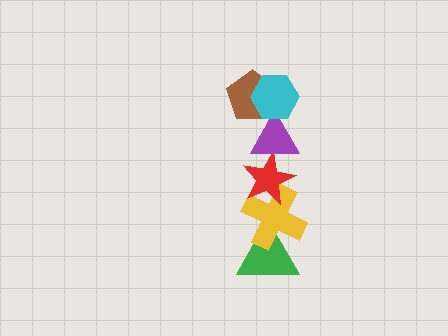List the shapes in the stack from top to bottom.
From top to bottom: the cyan hexagon, the brown pentagon, the purple triangle, the red star, the yellow cross, the green triangle.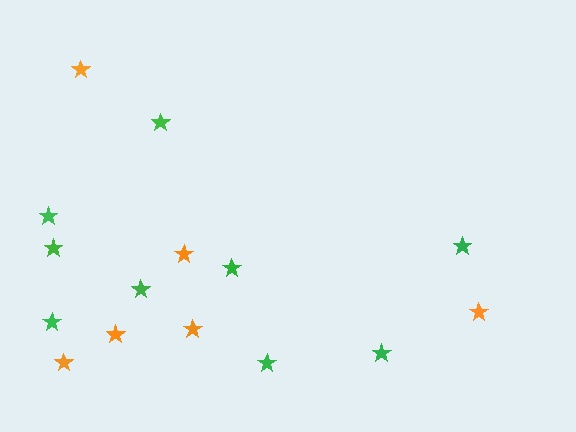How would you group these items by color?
There are 2 groups: one group of green stars (9) and one group of orange stars (6).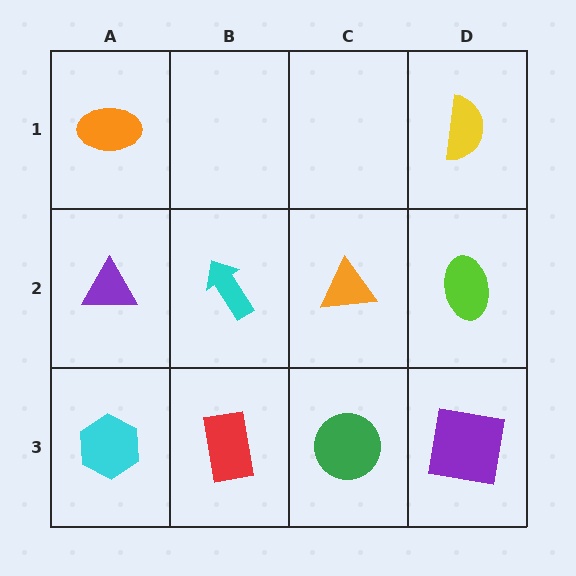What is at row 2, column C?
An orange triangle.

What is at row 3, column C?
A green circle.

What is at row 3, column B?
A red rectangle.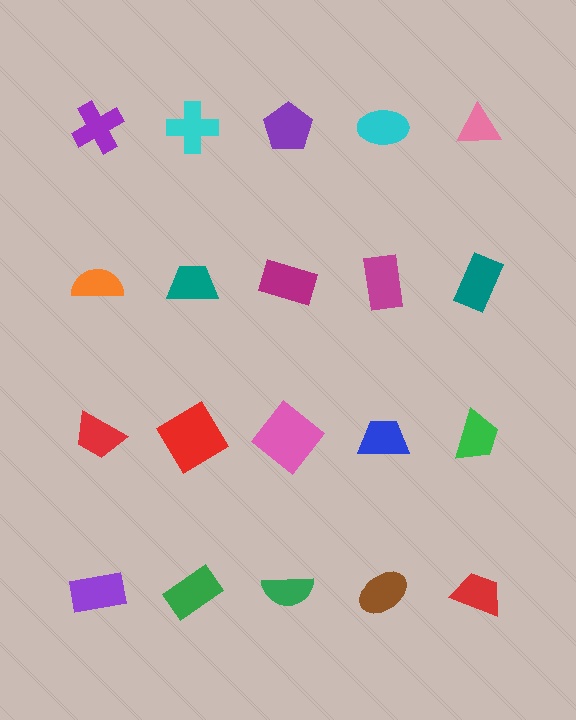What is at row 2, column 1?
An orange semicircle.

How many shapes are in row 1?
5 shapes.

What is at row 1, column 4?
A cyan ellipse.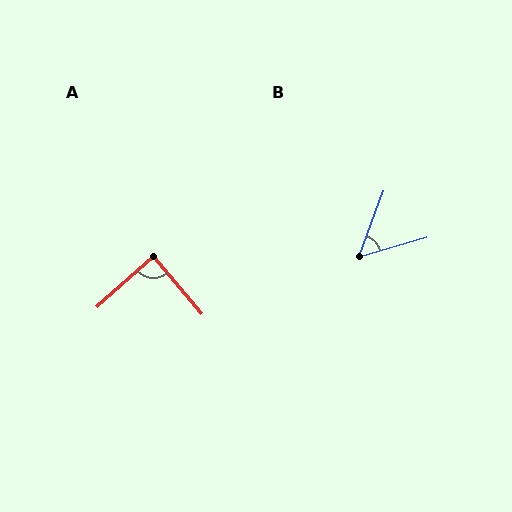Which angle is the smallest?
B, at approximately 53 degrees.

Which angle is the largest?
A, at approximately 88 degrees.